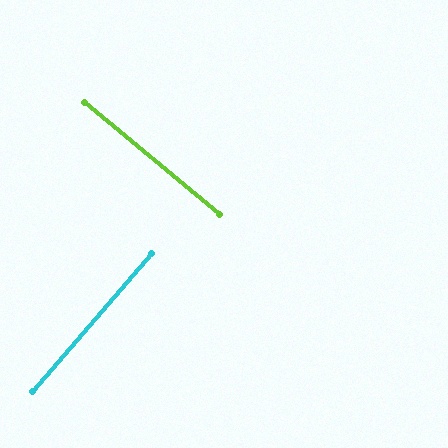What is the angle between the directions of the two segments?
Approximately 89 degrees.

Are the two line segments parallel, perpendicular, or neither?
Perpendicular — they meet at approximately 89°.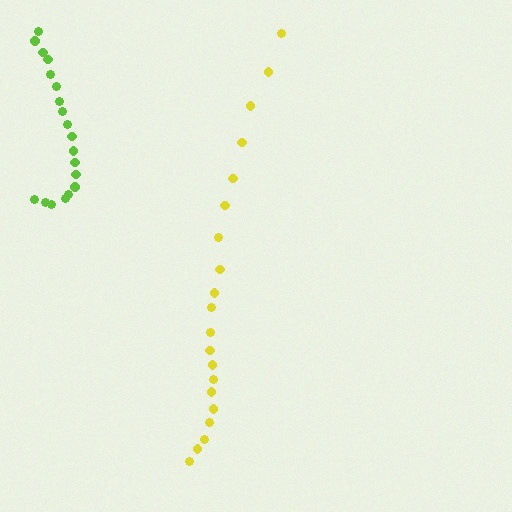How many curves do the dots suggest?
There are 2 distinct paths.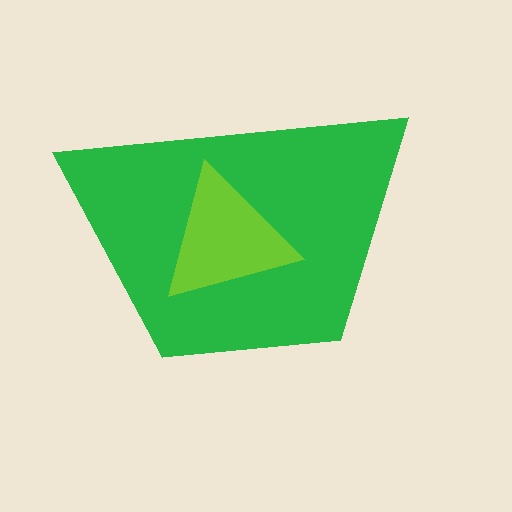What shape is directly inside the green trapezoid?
The lime triangle.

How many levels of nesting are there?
2.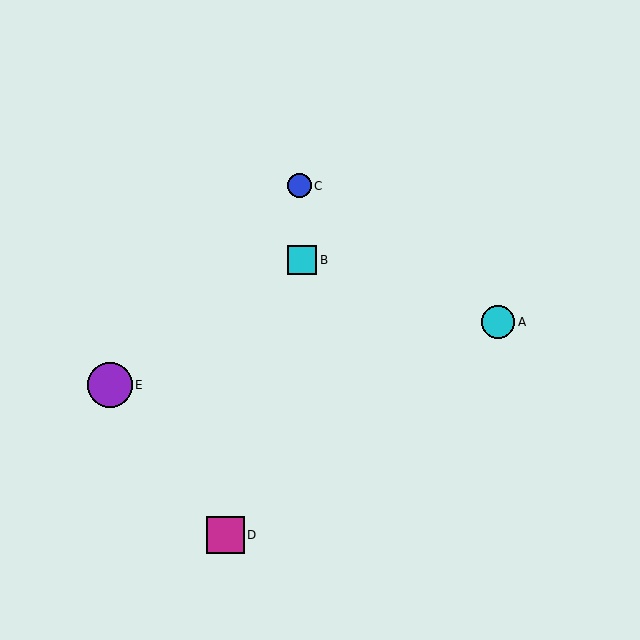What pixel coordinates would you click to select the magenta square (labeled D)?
Click at (225, 535) to select the magenta square D.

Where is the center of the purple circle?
The center of the purple circle is at (110, 385).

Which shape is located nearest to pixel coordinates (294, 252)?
The cyan square (labeled B) at (302, 260) is nearest to that location.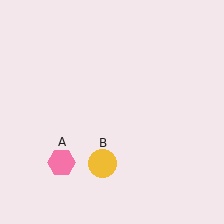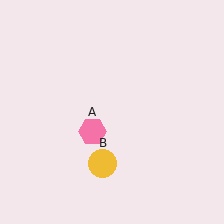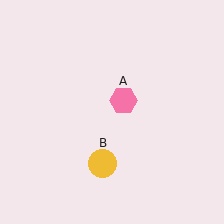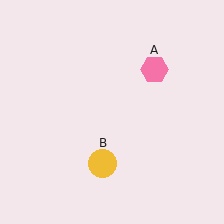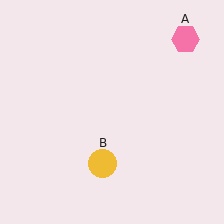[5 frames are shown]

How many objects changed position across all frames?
1 object changed position: pink hexagon (object A).